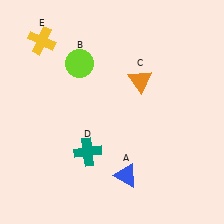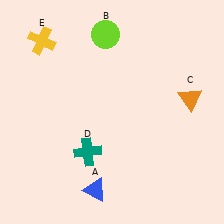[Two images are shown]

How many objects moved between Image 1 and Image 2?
3 objects moved between the two images.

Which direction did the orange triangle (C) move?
The orange triangle (C) moved right.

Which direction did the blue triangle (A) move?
The blue triangle (A) moved left.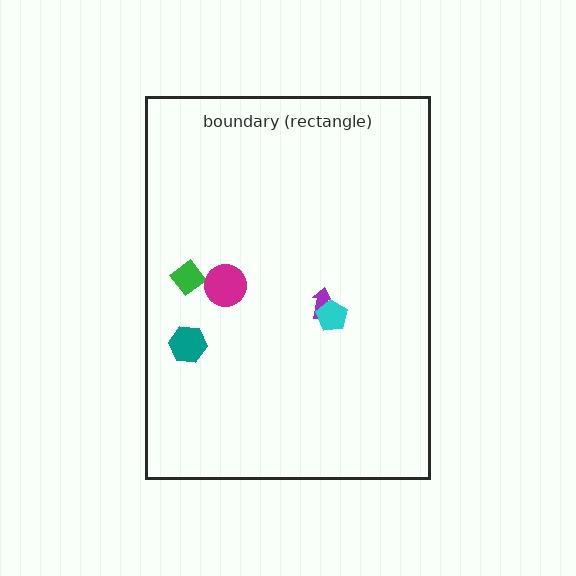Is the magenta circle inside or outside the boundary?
Inside.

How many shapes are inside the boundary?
5 inside, 0 outside.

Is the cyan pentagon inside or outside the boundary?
Inside.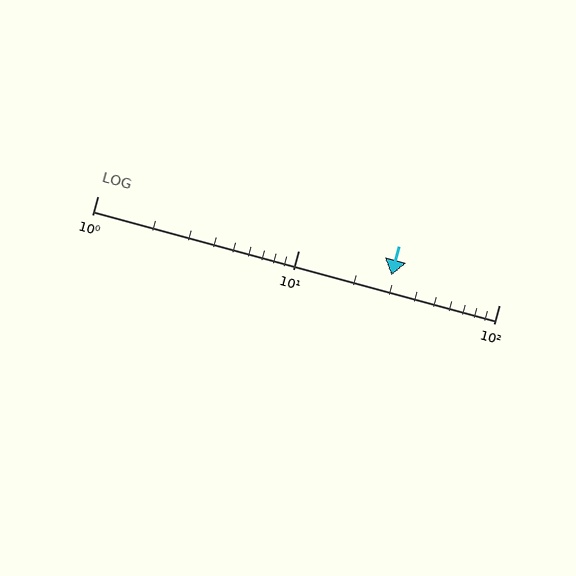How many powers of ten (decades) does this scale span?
The scale spans 2 decades, from 1 to 100.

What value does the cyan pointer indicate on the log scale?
The pointer indicates approximately 29.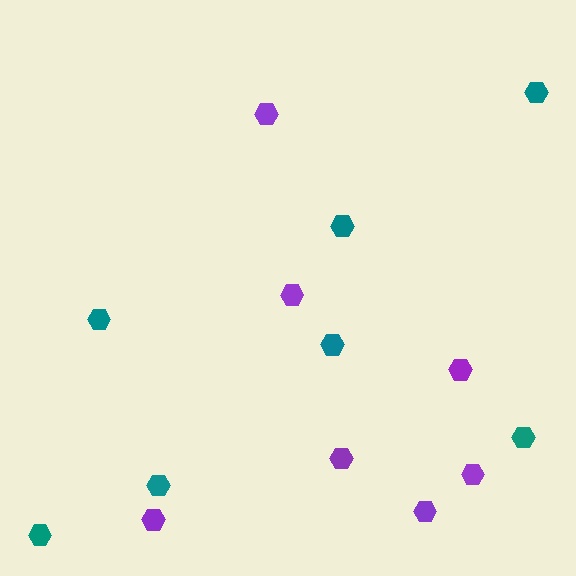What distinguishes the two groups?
There are 2 groups: one group of purple hexagons (7) and one group of teal hexagons (7).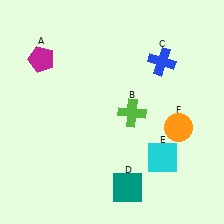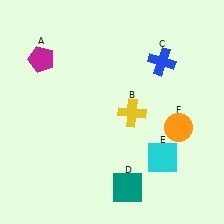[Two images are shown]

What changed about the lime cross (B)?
In Image 1, B is lime. In Image 2, it changed to yellow.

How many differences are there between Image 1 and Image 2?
There is 1 difference between the two images.